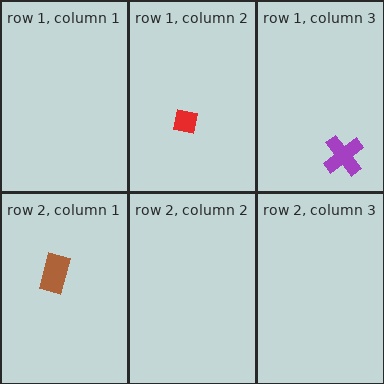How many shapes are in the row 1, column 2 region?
1.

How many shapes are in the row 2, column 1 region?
1.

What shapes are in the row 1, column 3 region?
The purple cross.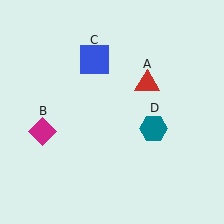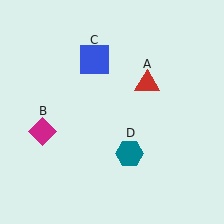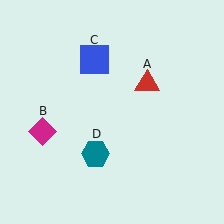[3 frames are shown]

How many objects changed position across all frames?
1 object changed position: teal hexagon (object D).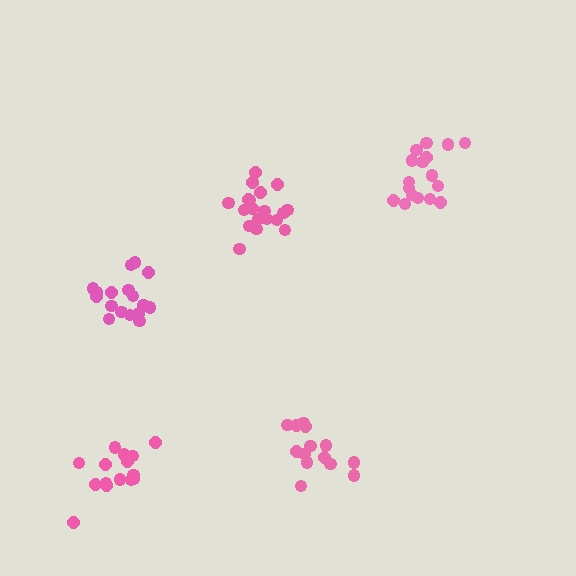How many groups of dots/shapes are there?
There are 5 groups.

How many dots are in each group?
Group 1: 19 dots, Group 2: 17 dots, Group 3: 17 dots, Group 4: 14 dots, Group 5: 15 dots (82 total).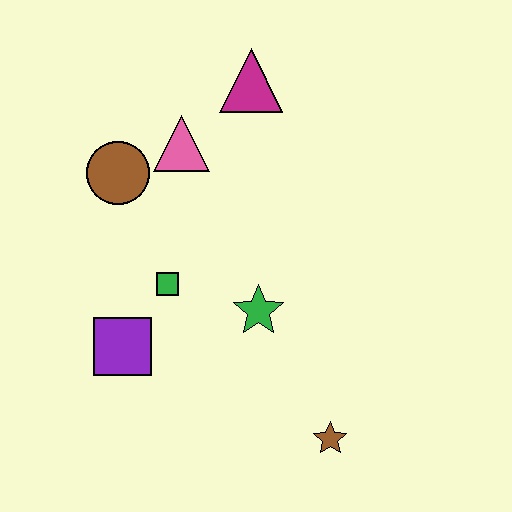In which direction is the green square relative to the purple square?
The green square is above the purple square.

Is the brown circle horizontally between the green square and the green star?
No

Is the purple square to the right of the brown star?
No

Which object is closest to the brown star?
The green star is closest to the brown star.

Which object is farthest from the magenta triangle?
The brown star is farthest from the magenta triangle.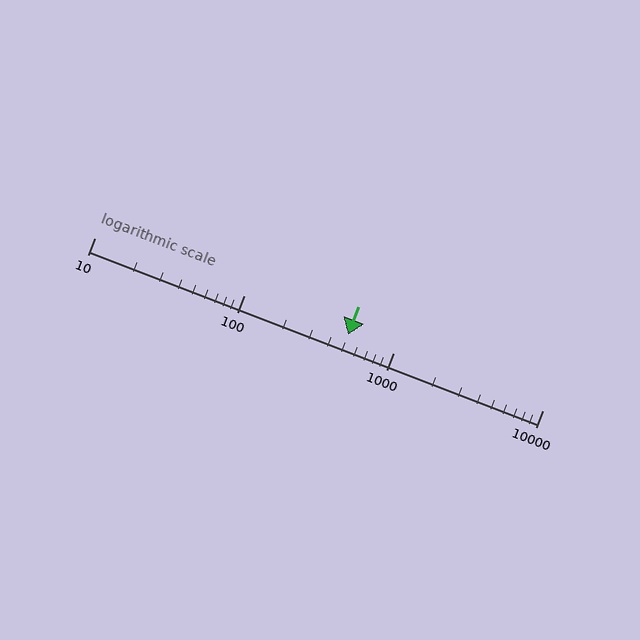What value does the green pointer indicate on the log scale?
The pointer indicates approximately 500.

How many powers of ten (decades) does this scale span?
The scale spans 3 decades, from 10 to 10000.